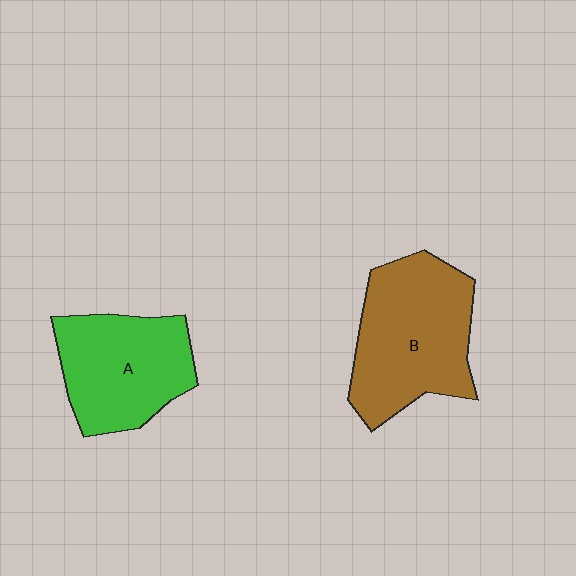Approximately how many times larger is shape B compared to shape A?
Approximately 1.2 times.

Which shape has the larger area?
Shape B (brown).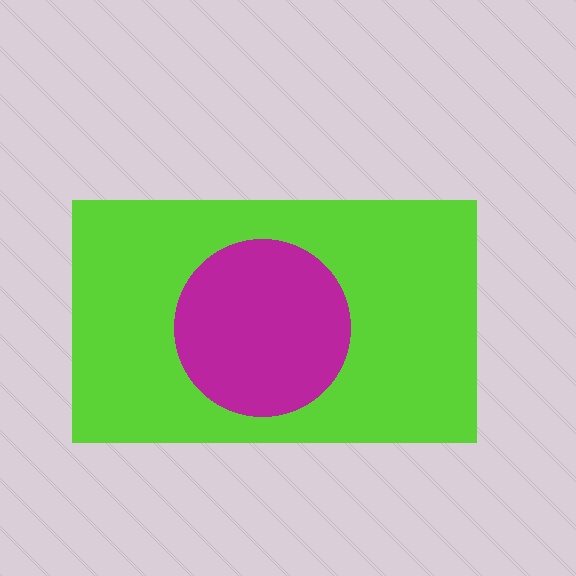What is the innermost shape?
The magenta circle.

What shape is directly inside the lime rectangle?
The magenta circle.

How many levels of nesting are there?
2.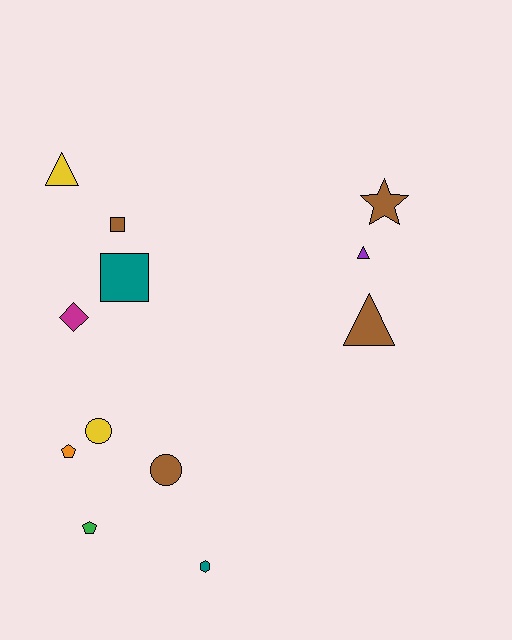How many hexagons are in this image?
There is 1 hexagon.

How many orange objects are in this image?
There is 1 orange object.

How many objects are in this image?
There are 12 objects.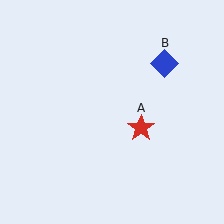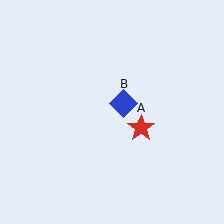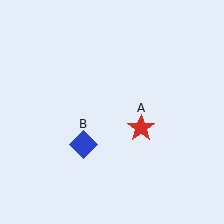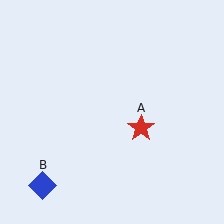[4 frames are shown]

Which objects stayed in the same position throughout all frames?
Red star (object A) remained stationary.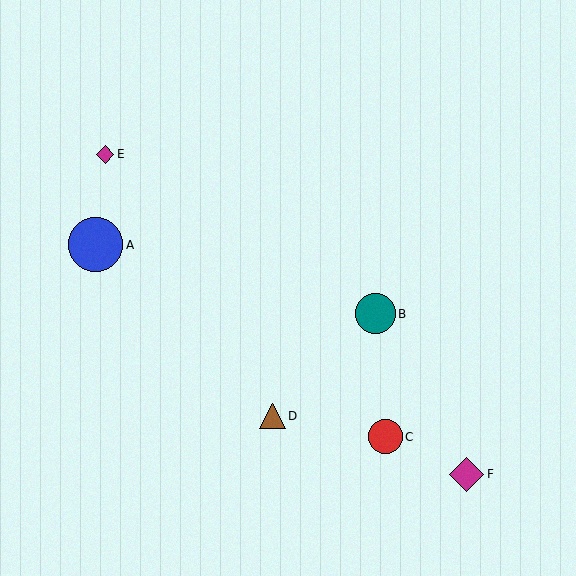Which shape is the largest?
The blue circle (labeled A) is the largest.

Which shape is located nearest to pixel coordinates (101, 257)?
The blue circle (labeled A) at (96, 245) is nearest to that location.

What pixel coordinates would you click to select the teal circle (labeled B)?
Click at (375, 314) to select the teal circle B.